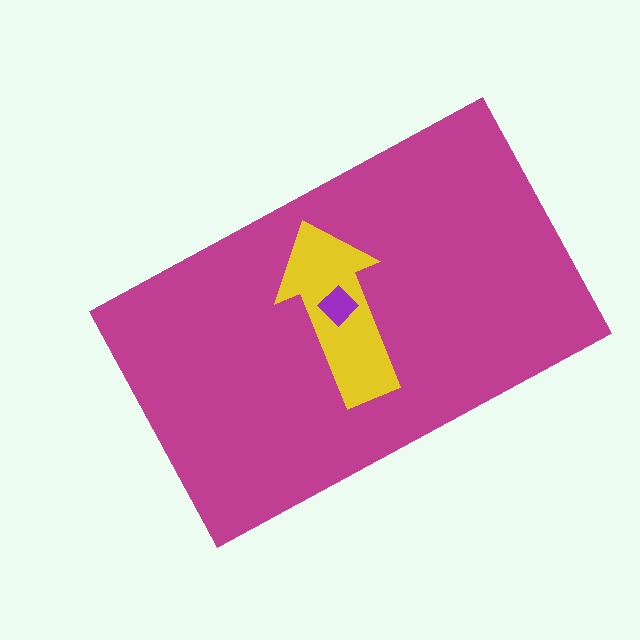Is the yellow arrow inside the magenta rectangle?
Yes.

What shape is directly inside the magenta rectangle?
The yellow arrow.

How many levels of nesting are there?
3.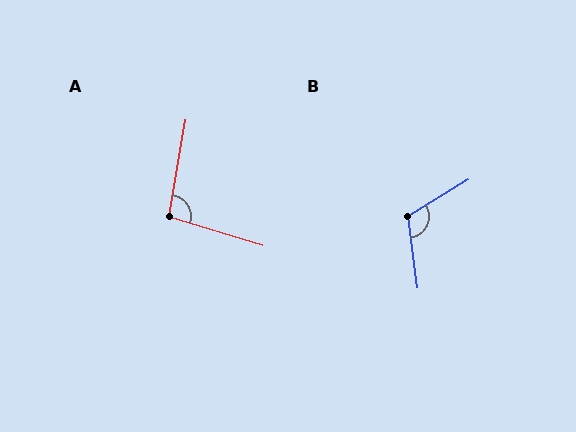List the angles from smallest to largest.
A (97°), B (114°).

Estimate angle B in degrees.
Approximately 114 degrees.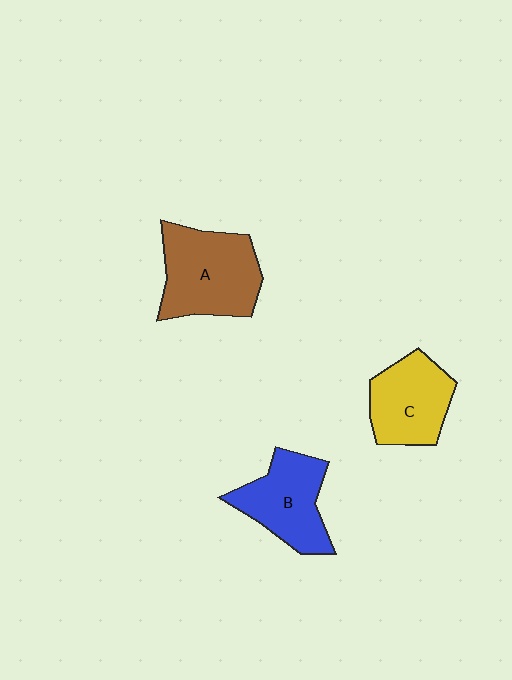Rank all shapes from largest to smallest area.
From largest to smallest: A (brown), B (blue), C (yellow).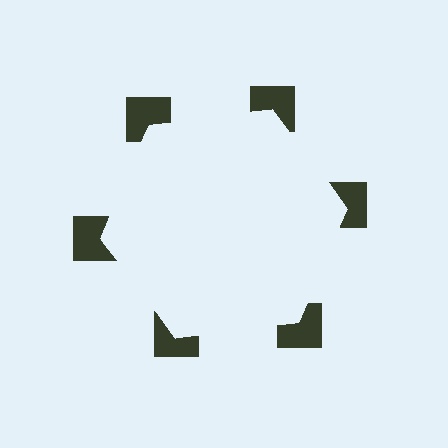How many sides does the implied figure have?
6 sides.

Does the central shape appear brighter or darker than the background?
It typically appears slightly brighter than the background, even though no actual brightness change is drawn.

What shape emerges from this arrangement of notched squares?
An illusory hexagon — its edges are inferred from the aligned wedge cuts in the notched squares, not physically drawn.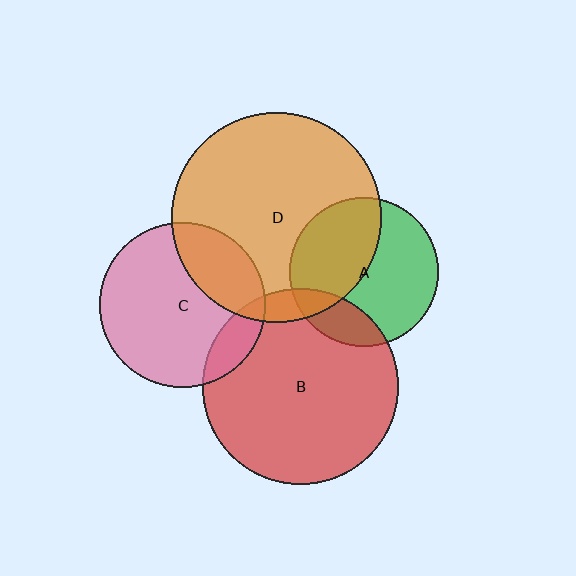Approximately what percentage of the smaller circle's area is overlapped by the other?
Approximately 25%.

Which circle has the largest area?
Circle D (orange).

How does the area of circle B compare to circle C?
Approximately 1.4 times.